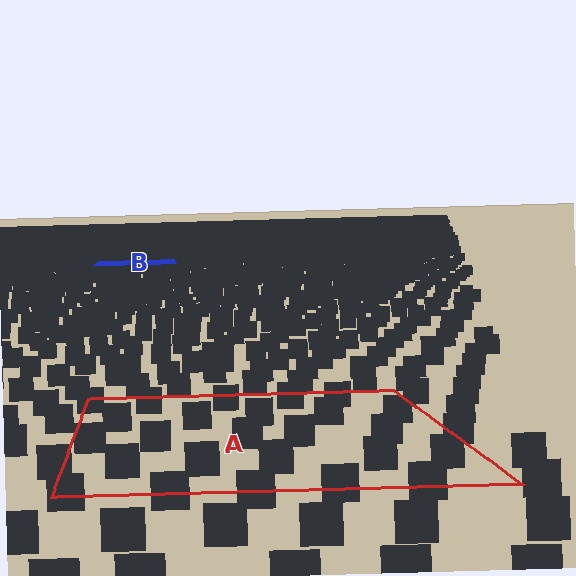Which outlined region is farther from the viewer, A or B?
Region B is farther from the viewer — the texture elements inside it appear smaller and more densely packed.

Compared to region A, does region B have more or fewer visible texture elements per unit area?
Region B has more texture elements per unit area — they are packed more densely because it is farther away.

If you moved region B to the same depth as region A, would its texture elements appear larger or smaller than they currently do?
They would appear larger. At a closer depth, the same texture elements are projected at a bigger on-screen size.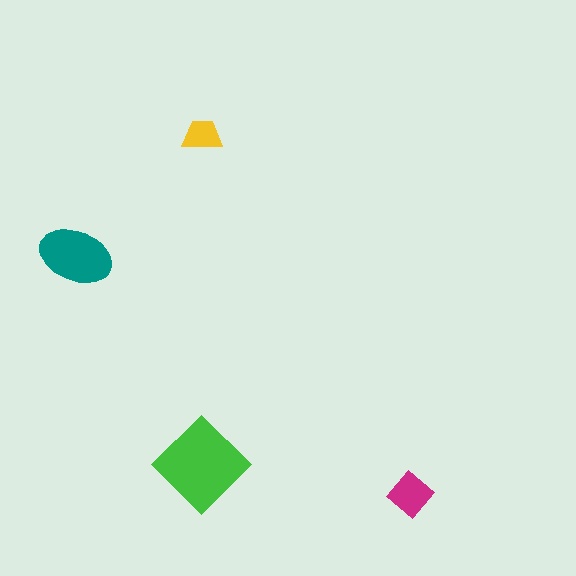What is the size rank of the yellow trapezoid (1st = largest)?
4th.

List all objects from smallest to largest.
The yellow trapezoid, the magenta diamond, the teal ellipse, the green diamond.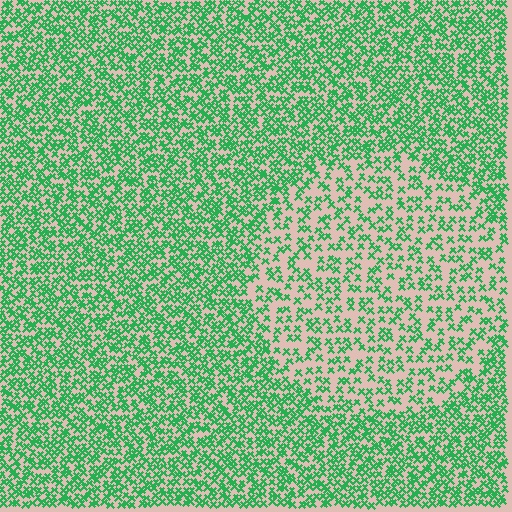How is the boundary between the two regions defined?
The boundary is defined by a change in element density (approximately 2.0x ratio). All elements are the same color, size, and shape.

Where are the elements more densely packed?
The elements are more densely packed outside the circle boundary.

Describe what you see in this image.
The image contains small green elements arranged at two different densities. A circle-shaped region is visible where the elements are less densely packed than the surrounding area.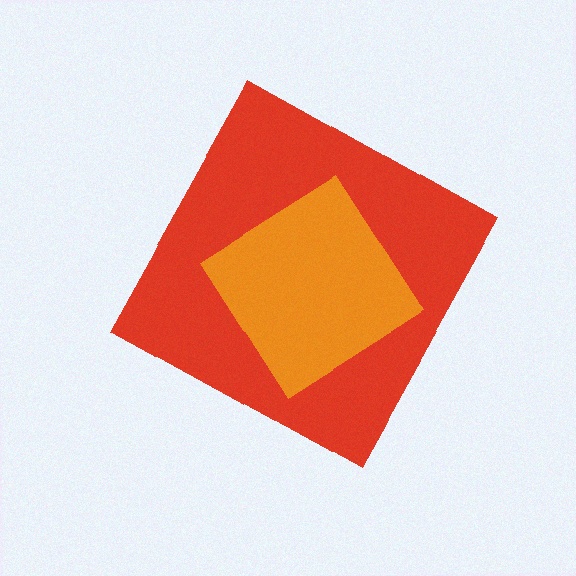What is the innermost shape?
The orange diamond.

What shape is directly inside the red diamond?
The orange diamond.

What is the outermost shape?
The red diamond.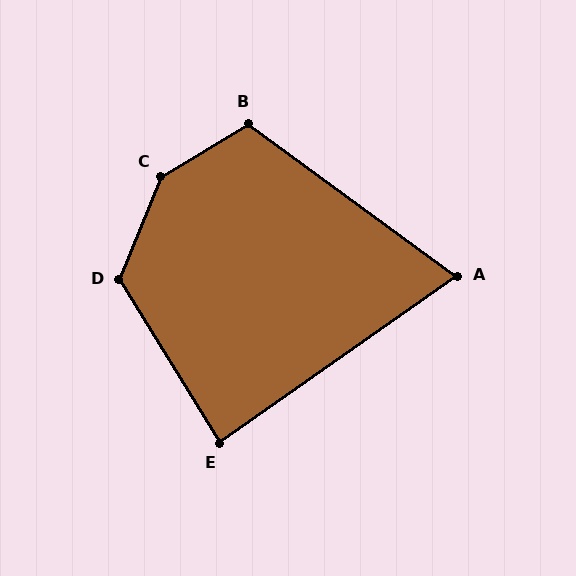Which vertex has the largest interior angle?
C, at approximately 143 degrees.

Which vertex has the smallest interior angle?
A, at approximately 71 degrees.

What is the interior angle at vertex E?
Approximately 87 degrees (approximately right).